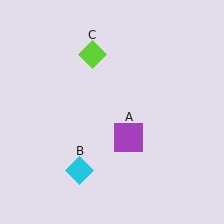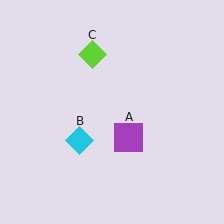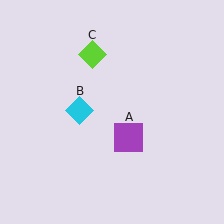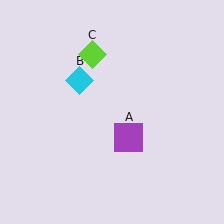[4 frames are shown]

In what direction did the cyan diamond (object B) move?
The cyan diamond (object B) moved up.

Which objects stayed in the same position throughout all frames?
Purple square (object A) and lime diamond (object C) remained stationary.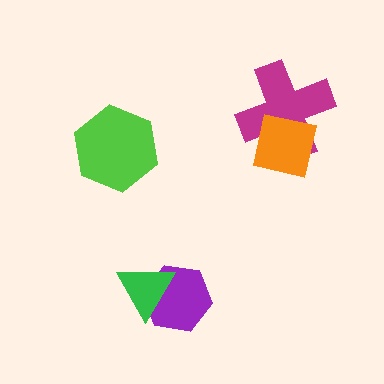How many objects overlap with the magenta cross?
1 object overlaps with the magenta cross.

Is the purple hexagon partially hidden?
Yes, it is partially covered by another shape.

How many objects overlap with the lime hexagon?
0 objects overlap with the lime hexagon.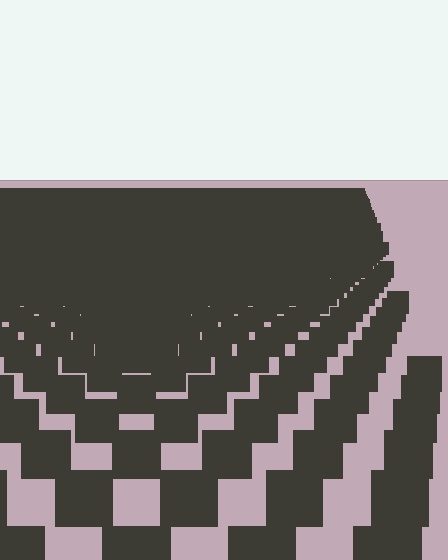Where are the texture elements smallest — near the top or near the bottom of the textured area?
Near the top.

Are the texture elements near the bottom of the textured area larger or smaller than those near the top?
Larger. Near the bottom, elements are closer to the viewer and appear at a bigger on-screen size.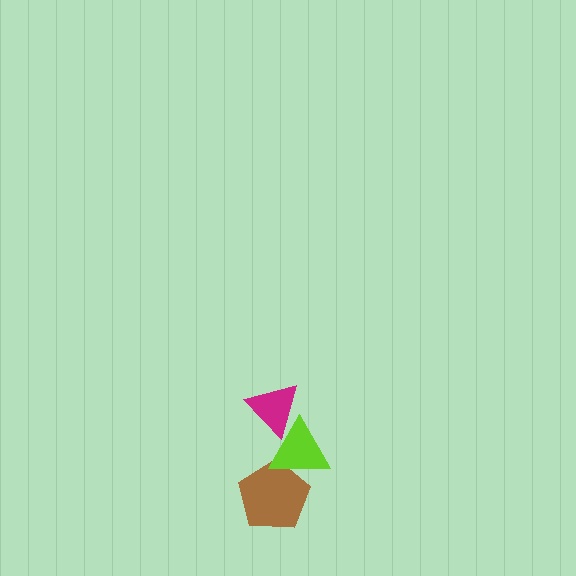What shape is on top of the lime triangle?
The magenta triangle is on top of the lime triangle.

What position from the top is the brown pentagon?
The brown pentagon is 3rd from the top.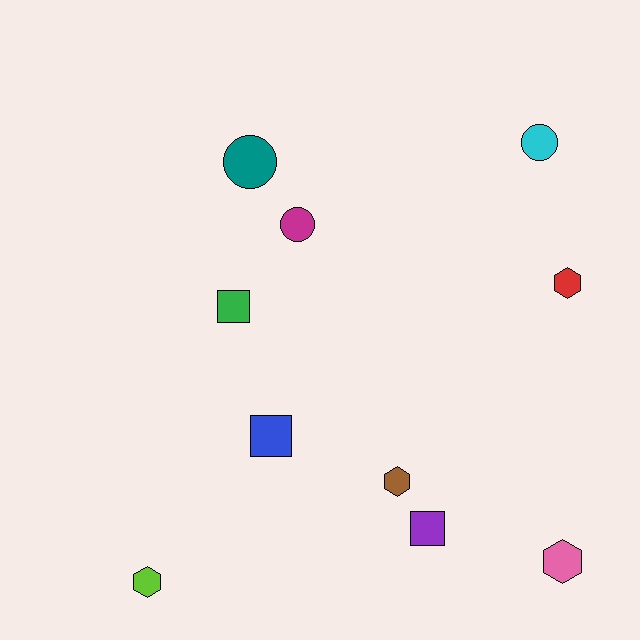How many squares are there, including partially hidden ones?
There are 3 squares.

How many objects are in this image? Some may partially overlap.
There are 10 objects.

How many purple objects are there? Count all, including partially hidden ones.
There is 1 purple object.